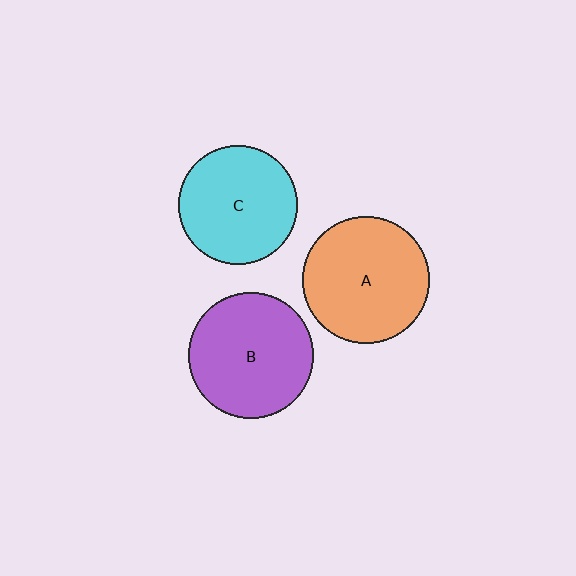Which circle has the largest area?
Circle A (orange).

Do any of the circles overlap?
No, none of the circles overlap.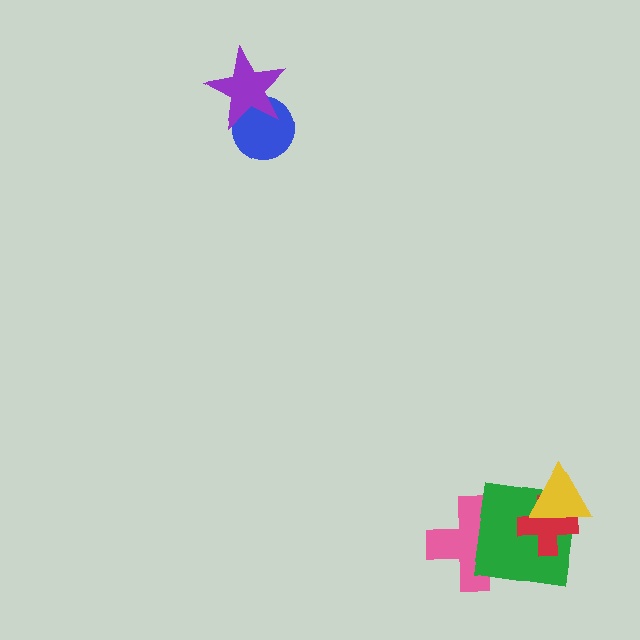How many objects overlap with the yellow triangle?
2 objects overlap with the yellow triangle.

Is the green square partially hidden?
Yes, it is partially covered by another shape.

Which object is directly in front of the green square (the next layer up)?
The red cross is directly in front of the green square.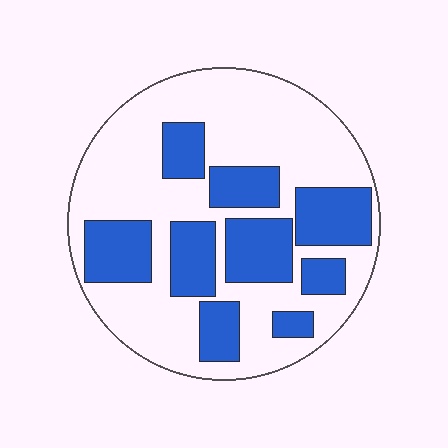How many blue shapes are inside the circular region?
9.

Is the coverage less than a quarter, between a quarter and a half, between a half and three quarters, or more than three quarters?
Between a quarter and a half.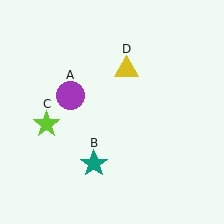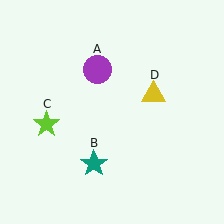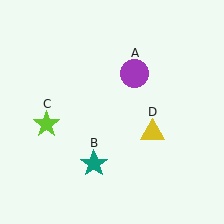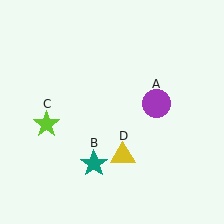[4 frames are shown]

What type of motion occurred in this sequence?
The purple circle (object A), yellow triangle (object D) rotated clockwise around the center of the scene.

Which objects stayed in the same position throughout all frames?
Teal star (object B) and lime star (object C) remained stationary.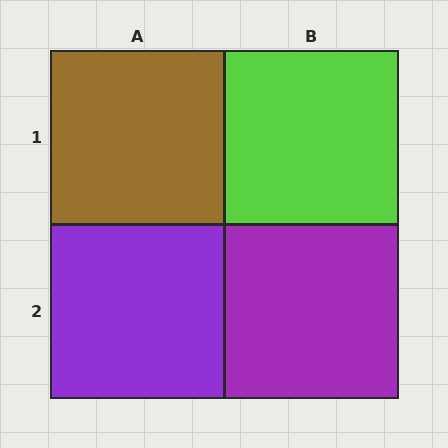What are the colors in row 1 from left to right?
Brown, lime.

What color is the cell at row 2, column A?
Purple.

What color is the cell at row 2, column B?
Purple.